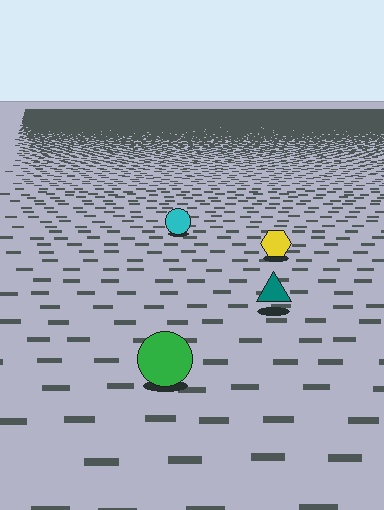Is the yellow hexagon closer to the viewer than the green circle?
No. The green circle is closer — you can tell from the texture gradient: the ground texture is coarser near it.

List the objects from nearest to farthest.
From nearest to farthest: the green circle, the teal triangle, the yellow hexagon, the cyan circle.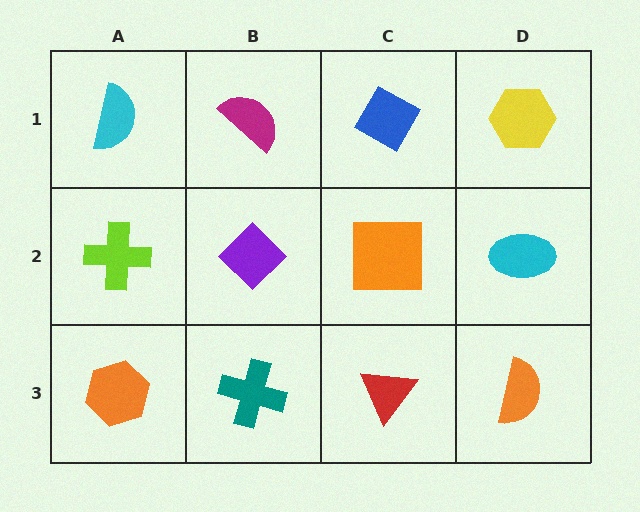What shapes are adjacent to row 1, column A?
A lime cross (row 2, column A), a magenta semicircle (row 1, column B).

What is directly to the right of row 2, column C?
A cyan ellipse.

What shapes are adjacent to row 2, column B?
A magenta semicircle (row 1, column B), a teal cross (row 3, column B), a lime cross (row 2, column A), an orange square (row 2, column C).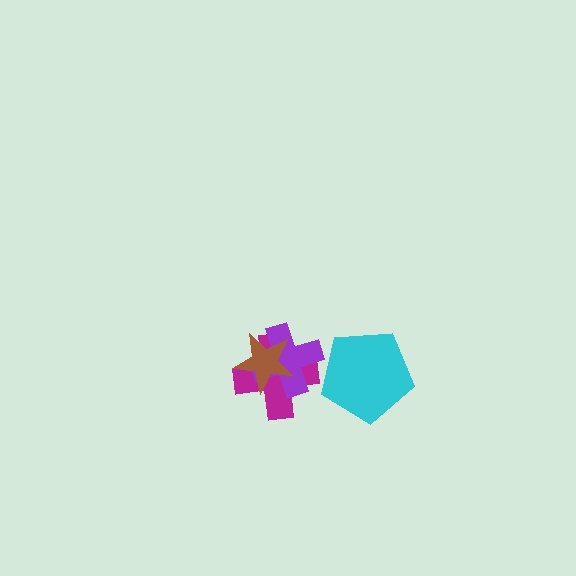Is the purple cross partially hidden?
Yes, it is partially covered by another shape.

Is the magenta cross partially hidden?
Yes, it is partially covered by another shape.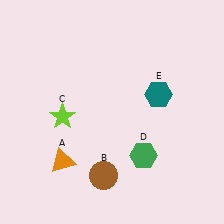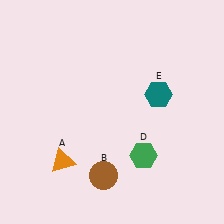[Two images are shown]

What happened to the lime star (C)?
The lime star (C) was removed in Image 2. It was in the bottom-left area of Image 1.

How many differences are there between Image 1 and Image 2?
There is 1 difference between the two images.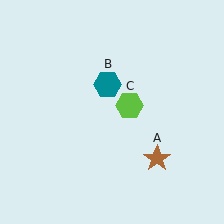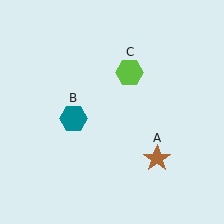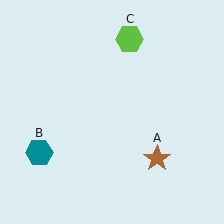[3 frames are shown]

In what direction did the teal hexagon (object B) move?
The teal hexagon (object B) moved down and to the left.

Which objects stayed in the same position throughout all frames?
Brown star (object A) remained stationary.